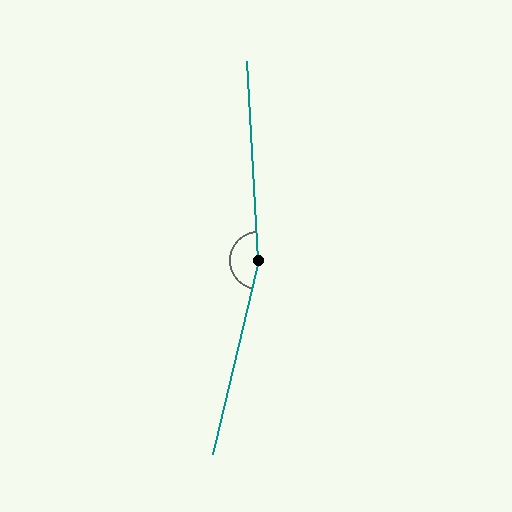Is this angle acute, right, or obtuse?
It is obtuse.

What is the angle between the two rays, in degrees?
Approximately 164 degrees.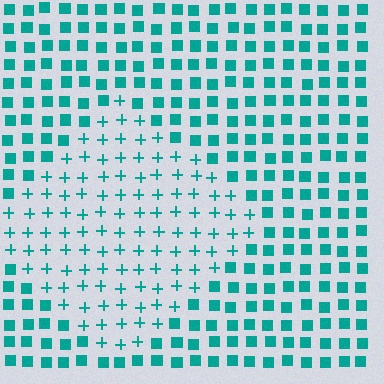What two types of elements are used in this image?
The image uses plus signs inside the diamond region and squares outside it.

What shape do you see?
I see a diamond.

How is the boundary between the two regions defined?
The boundary is defined by a change in element shape: plus signs inside vs. squares outside. All elements share the same color and spacing.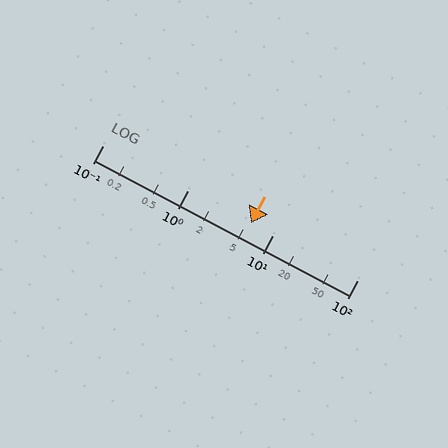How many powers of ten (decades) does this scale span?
The scale spans 3 decades, from 0.1 to 100.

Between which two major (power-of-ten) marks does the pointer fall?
The pointer is between 1 and 10.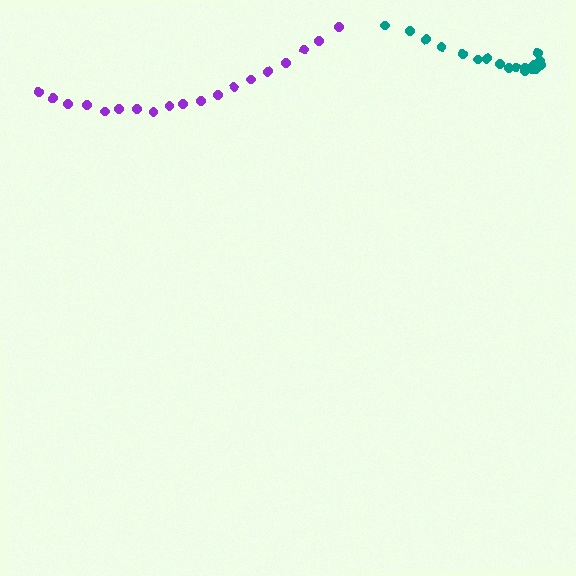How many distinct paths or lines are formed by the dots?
There are 2 distinct paths.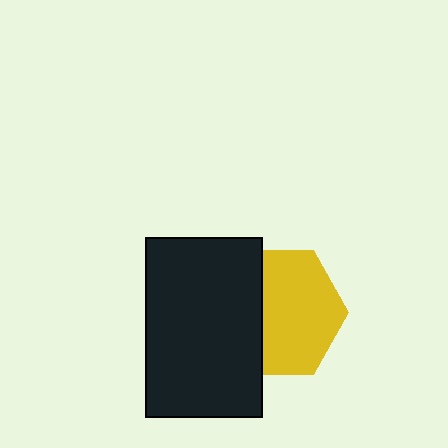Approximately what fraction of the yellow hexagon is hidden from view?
Roughly 37% of the yellow hexagon is hidden behind the black rectangle.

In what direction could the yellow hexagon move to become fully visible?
The yellow hexagon could move right. That would shift it out from behind the black rectangle entirely.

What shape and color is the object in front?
The object in front is a black rectangle.